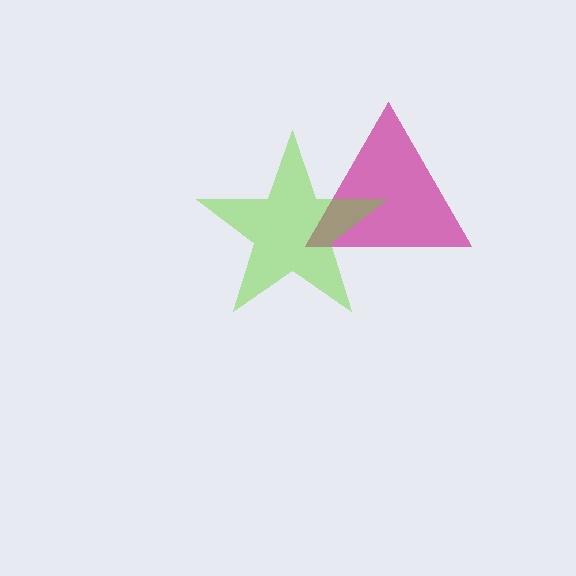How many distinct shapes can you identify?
There are 2 distinct shapes: a magenta triangle, a lime star.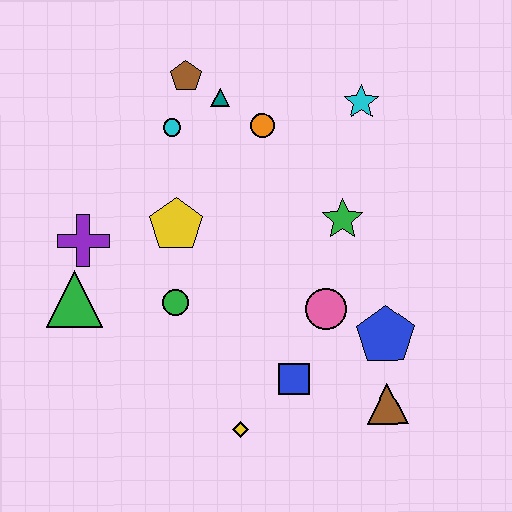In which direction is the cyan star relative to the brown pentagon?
The cyan star is to the right of the brown pentagon.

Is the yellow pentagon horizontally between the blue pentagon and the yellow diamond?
No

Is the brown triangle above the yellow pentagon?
No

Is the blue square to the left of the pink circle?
Yes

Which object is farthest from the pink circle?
The brown pentagon is farthest from the pink circle.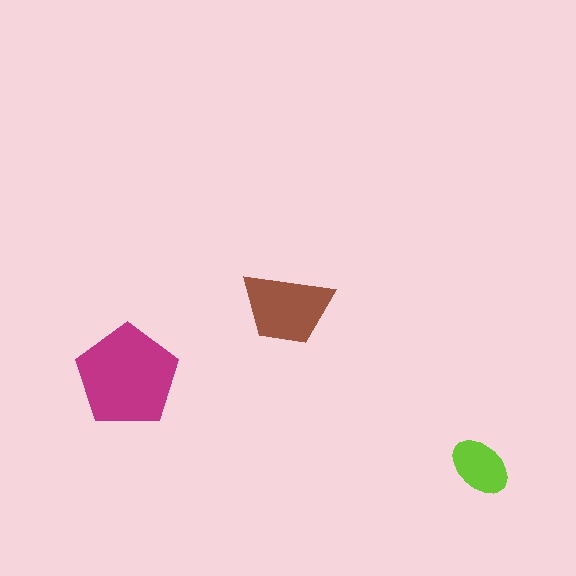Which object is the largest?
The magenta pentagon.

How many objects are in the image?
There are 3 objects in the image.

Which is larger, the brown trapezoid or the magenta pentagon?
The magenta pentagon.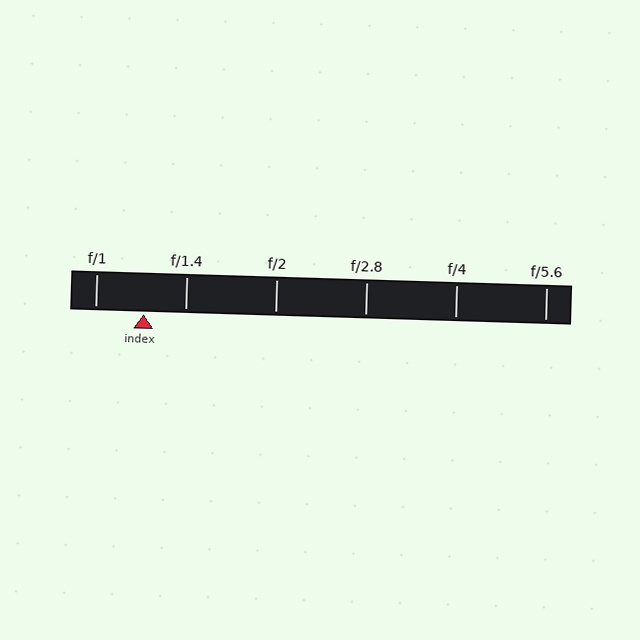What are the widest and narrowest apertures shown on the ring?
The widest aperture shown is f/1 and the narrowest is f/5.6.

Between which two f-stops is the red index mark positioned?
The index mark is between f/1 and f/1.4.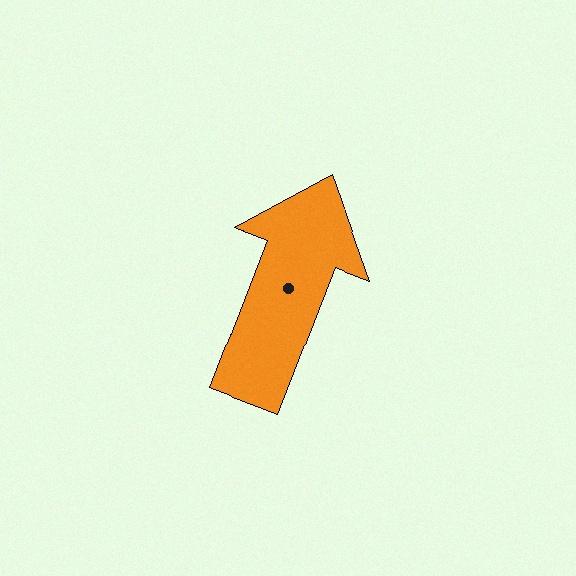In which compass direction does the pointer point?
North.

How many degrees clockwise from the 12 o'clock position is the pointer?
Approximately 21 degrees.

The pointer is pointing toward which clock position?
Roughly 1 o'clock.